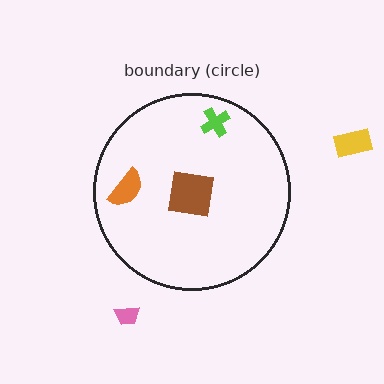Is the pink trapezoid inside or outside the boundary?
Outside.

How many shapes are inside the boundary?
3 inside, 2 outside.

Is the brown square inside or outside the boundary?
Inside.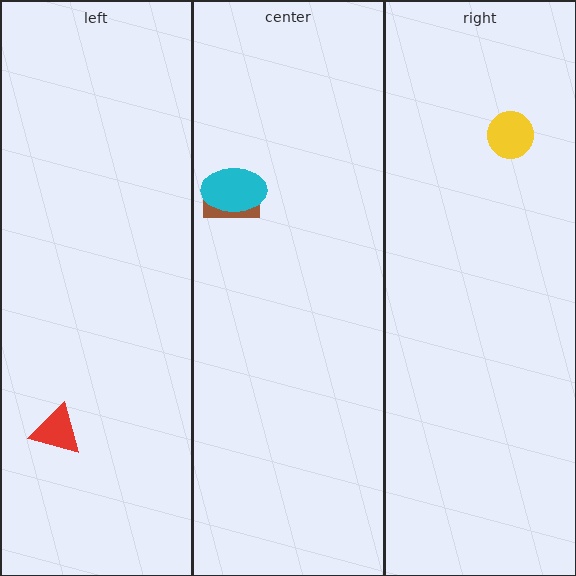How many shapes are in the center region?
2.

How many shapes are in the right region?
1.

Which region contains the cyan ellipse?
The center region.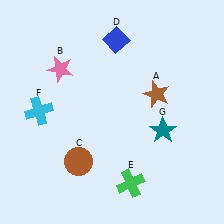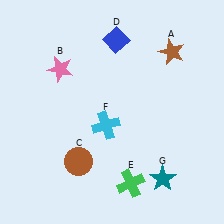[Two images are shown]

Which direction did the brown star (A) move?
The brown star (A) moved up.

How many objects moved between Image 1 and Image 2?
3 objects moved between the two images.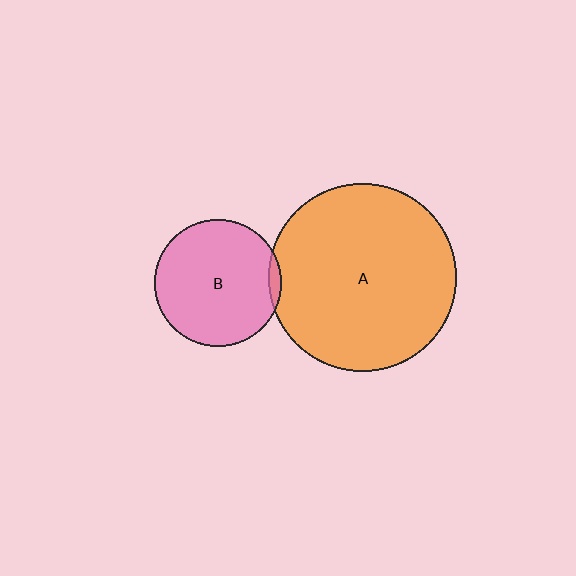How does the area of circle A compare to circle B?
Approximately 2.2 times.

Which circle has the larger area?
Circle A (orange).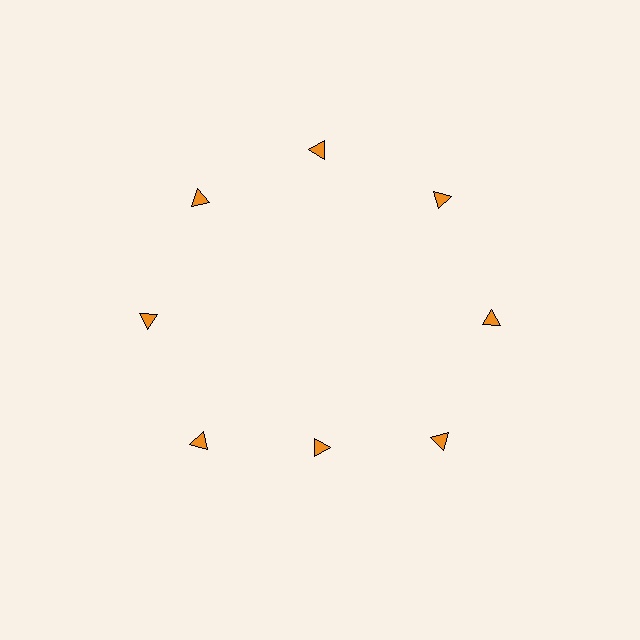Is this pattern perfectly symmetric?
No. The 8 orange triangles are arranged in a ring, but one element near the 6 o'clock position is pulled inward toward the center, breaking the 8-fold rotational symmetry.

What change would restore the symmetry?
The symmetry would be restored by moving it outward, back onto the ring so that all 8 triangles sit at equal angles and equal distance from the center.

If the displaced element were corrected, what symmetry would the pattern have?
It would have 8-fold rotational symmetry — the pattern would map onto itself every 45 degrees.